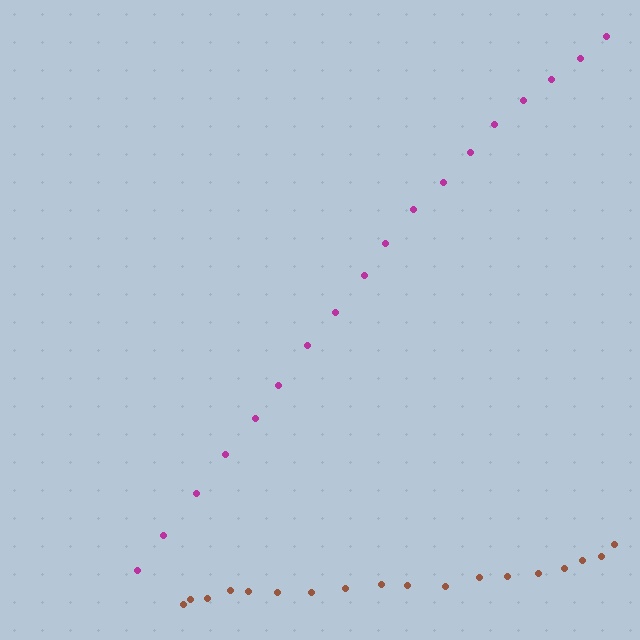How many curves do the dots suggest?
There are 2 distinct paths.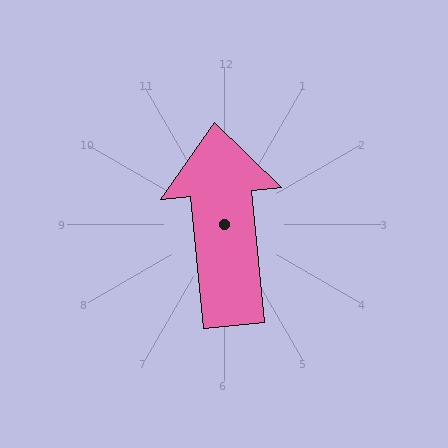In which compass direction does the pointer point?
North.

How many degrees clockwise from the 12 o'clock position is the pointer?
Approximately 354 degrees.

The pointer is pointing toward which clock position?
Roughly 12 o'clock.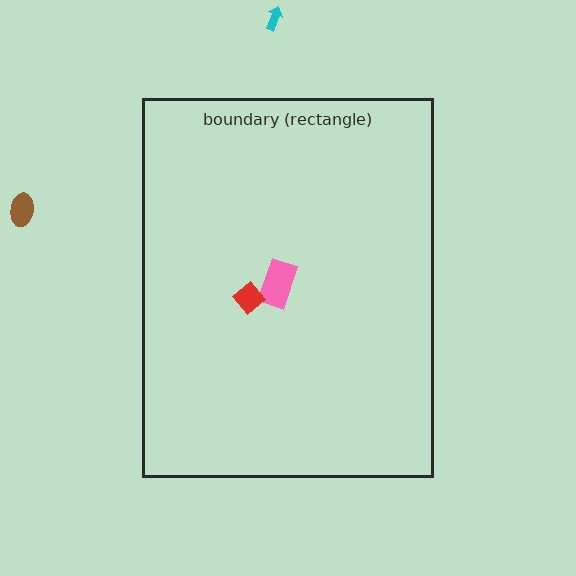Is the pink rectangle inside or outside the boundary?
Inside.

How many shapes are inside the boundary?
2 inside, 2 outside.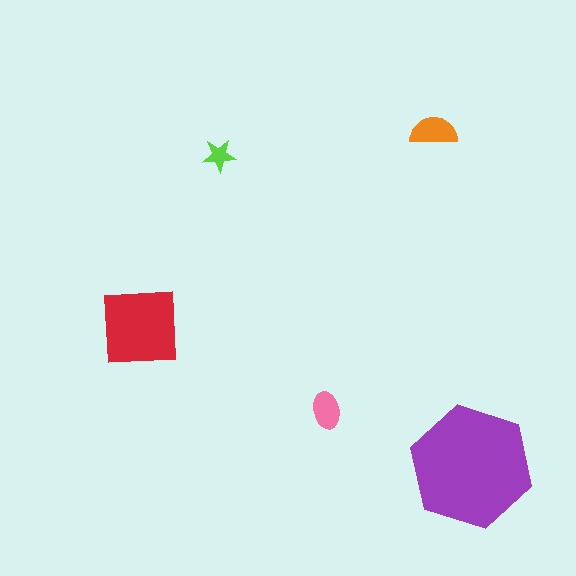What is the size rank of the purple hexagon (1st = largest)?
1st.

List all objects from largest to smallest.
The purple hexagon, the red square, the orange semicircle, the pink ellipse, the lime star.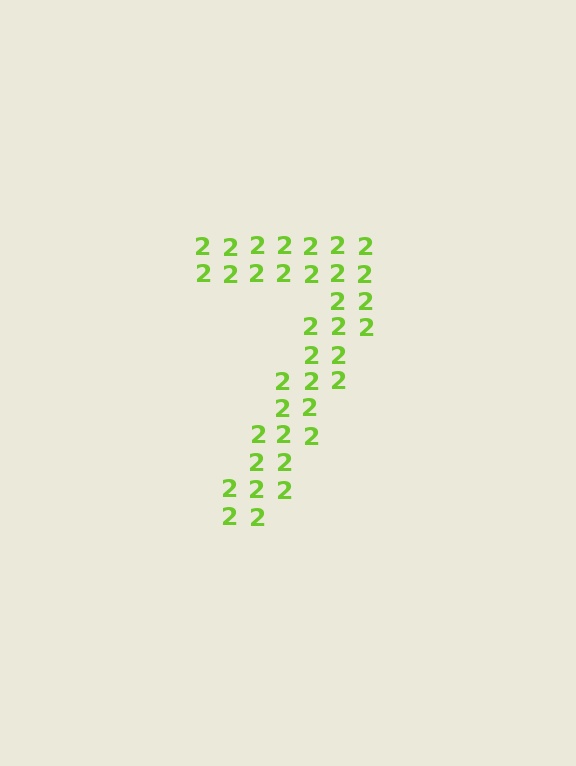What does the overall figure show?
The overall figure shows the digit 7.